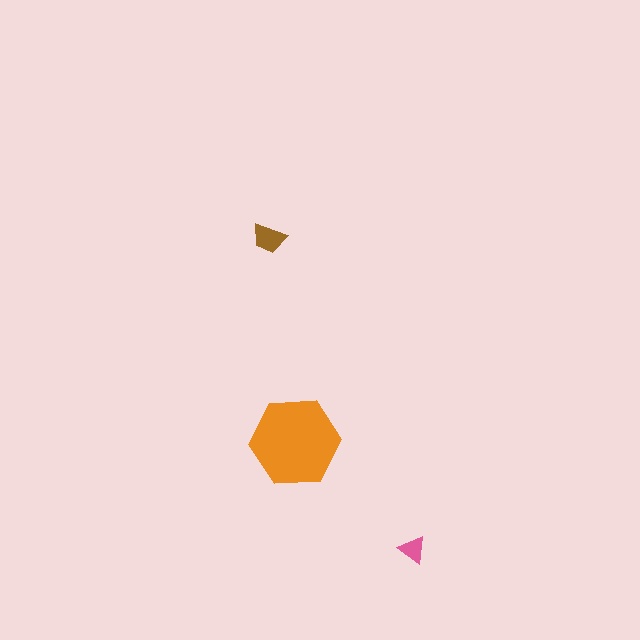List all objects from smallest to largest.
The pink triangle, the brown trapezoid, the orange hexagon.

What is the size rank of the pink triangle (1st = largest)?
3rd.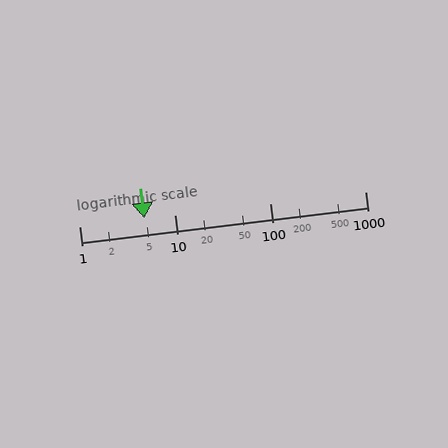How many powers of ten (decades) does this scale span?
The scale spans 3 decades, from 1 to 1000.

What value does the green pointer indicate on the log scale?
The pointer indicates approximately 4.8.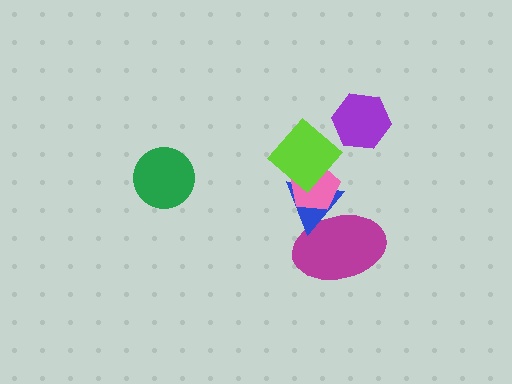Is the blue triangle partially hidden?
Yes, it is partially covered by another shape.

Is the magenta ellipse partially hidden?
Yes, it is partially covered by another shape.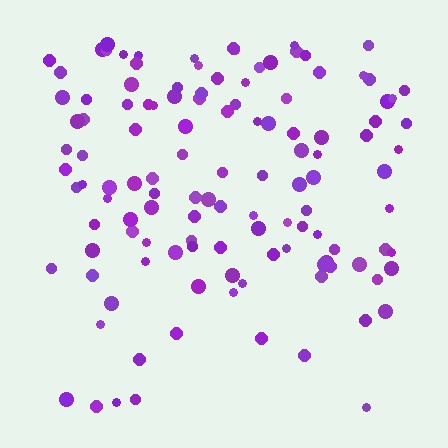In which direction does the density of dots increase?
From bottom to top, with the top side densest.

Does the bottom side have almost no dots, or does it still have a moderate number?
Still a moderate number, just noticeably fewer than the top.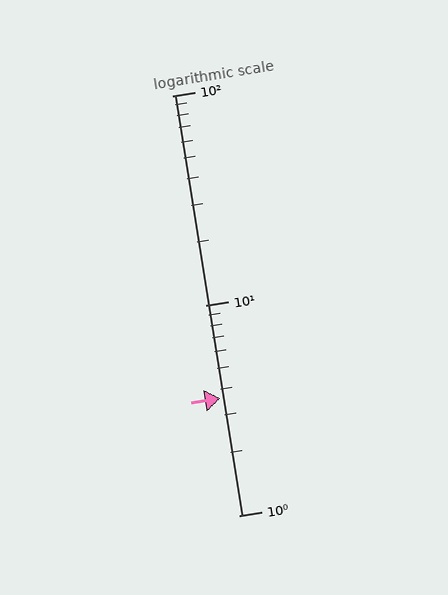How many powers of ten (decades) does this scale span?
The scale spans 2 decades, from 1 to 100.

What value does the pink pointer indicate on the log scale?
The pointer indicates approximately 3.6.